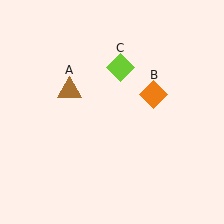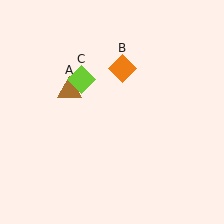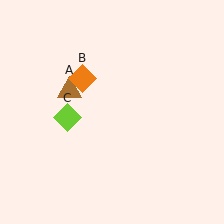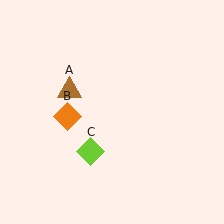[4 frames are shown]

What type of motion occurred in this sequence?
The orange diamond (object B), lime diamond (object C) rotated counterclockwise around the center of the scene.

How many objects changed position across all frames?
2 objects changed position: orange diamond (object B), lime diamond (object C).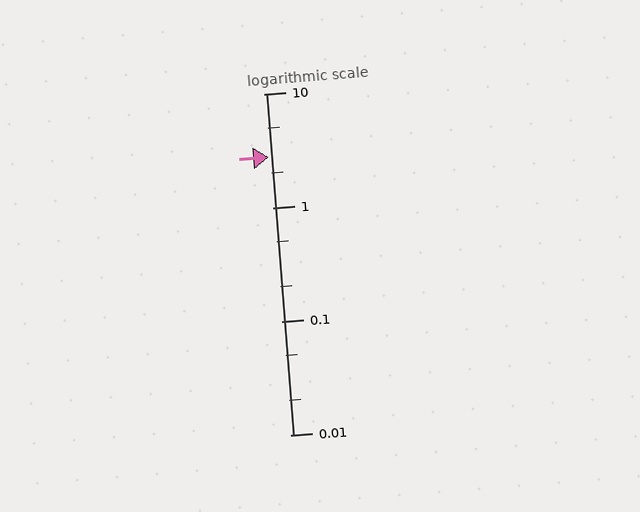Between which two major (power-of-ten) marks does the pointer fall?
The pointer is between 1 and 10.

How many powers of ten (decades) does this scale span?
The scale spans 3 decades, from 0.01 to 10.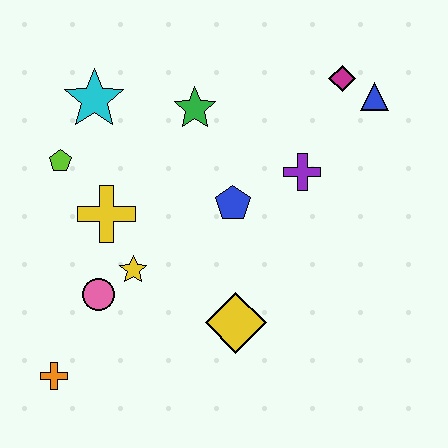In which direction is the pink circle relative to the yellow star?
The pink circle is to the left of the yellow star.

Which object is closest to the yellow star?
The pink circle is closest to the yellow star.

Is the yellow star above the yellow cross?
No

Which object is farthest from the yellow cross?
The blue triangle is farthest from the yellow cross.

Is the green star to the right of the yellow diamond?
No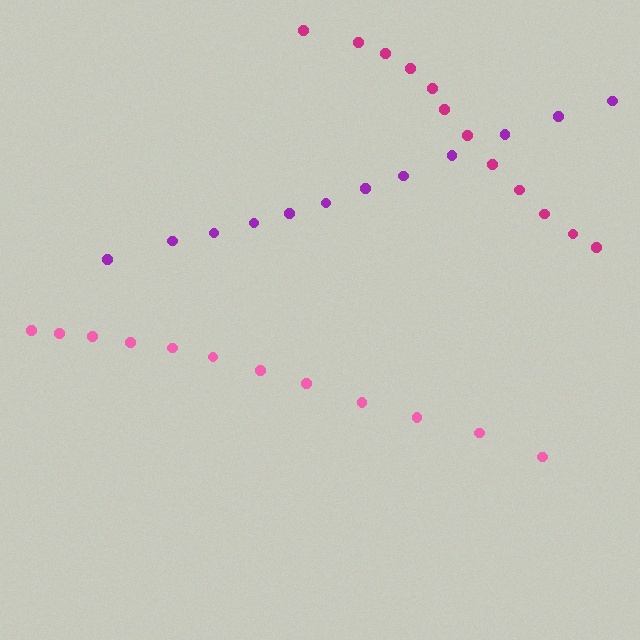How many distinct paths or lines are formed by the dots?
There are 3 distinct paths.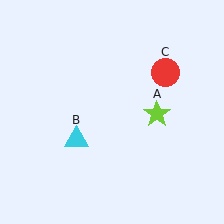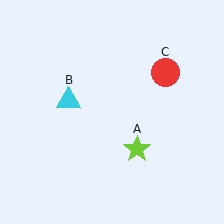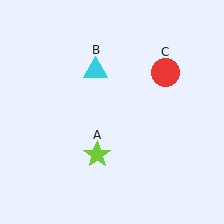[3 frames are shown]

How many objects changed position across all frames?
2 objects changed position: lime star (object A), cyan triangle (object B).